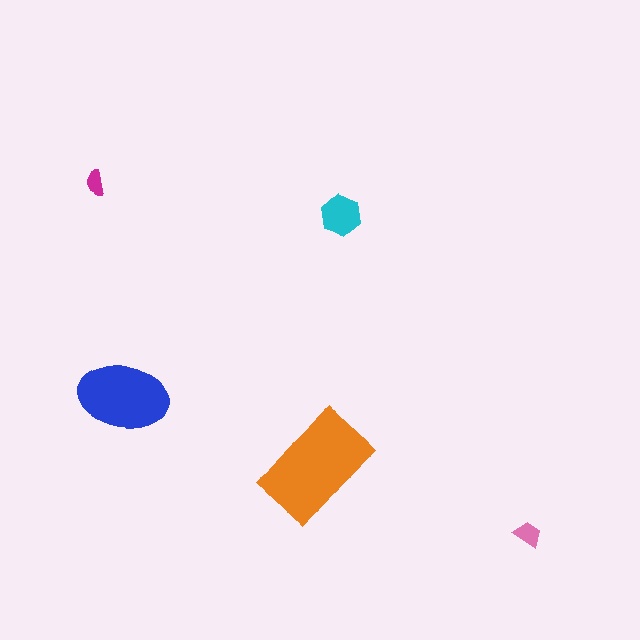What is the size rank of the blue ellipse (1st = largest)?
2nd.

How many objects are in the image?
There are 5 objects in the image.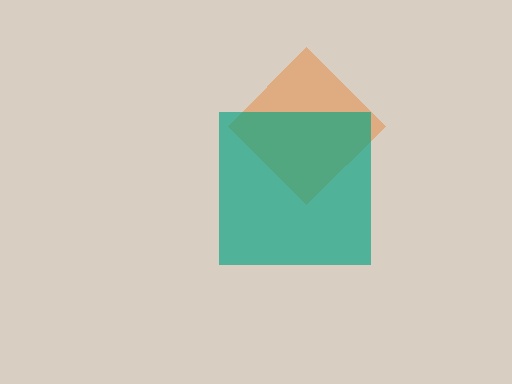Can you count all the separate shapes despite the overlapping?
Yes, there are 2 separate shapes.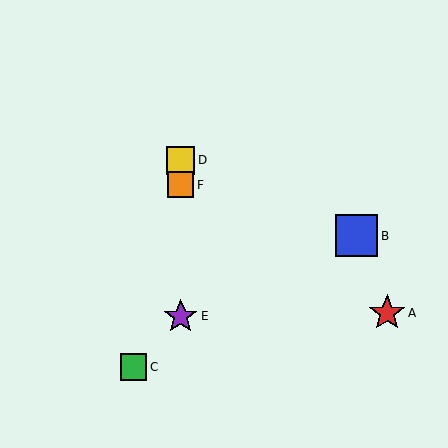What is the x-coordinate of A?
Object A is at x≈387.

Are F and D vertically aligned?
Yes, both are at x≈181.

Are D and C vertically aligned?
No, D is at x≈181 and C is at x≈133.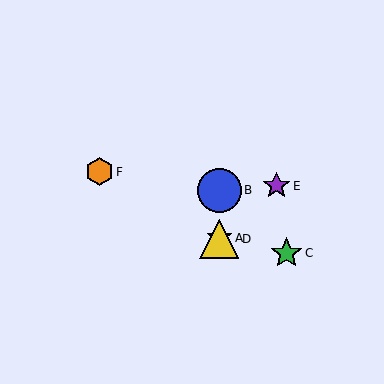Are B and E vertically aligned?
No, B is at x≈219 and E is at x≈276.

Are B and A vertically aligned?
Yes, both are at x≈219.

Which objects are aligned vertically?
Objects A, B, D are aligned vertically.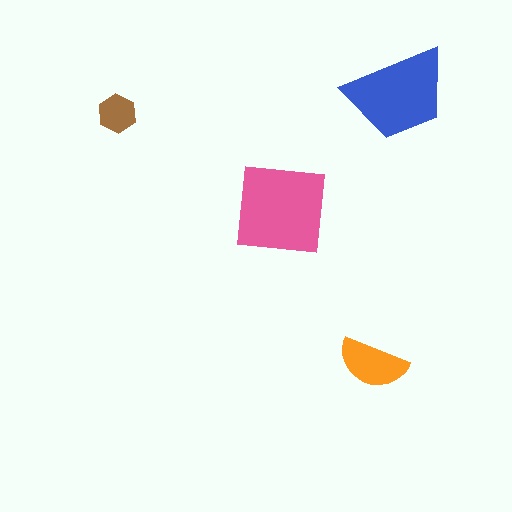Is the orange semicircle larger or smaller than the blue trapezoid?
Smaller.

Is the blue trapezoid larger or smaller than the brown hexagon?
Larger.